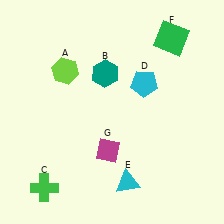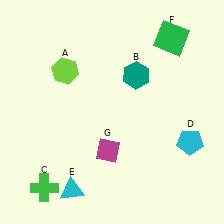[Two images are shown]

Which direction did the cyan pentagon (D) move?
The cyan pentagon (D) moved down.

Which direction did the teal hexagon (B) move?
The teal hexagon (B) moved right.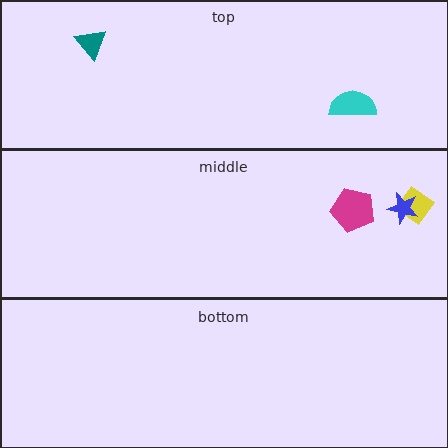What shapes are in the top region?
The teal triangle, the cyan semicircle.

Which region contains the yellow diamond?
The middle region.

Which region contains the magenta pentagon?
The middle region.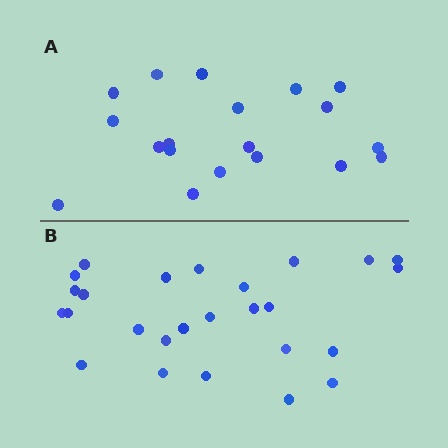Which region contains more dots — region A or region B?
Region B (the bottom region) has more dots.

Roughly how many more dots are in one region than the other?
Region B has roughly 8 or so more dots than region A.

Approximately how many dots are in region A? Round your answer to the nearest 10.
About 20 dots. (The exact count is 19, which rounds to 20.)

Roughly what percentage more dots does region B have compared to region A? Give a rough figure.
About 35% more.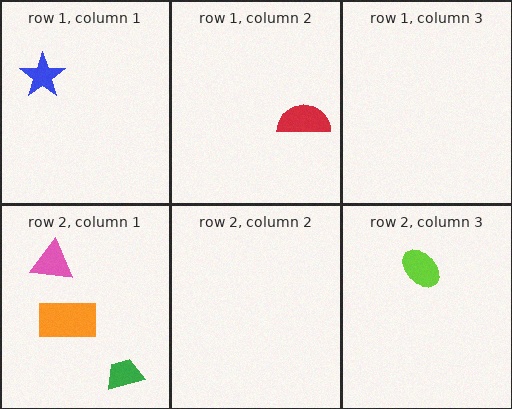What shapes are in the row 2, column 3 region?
The lime ellipse.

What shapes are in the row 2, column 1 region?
The green trapezoid, the pink triangle, the orange rectangle.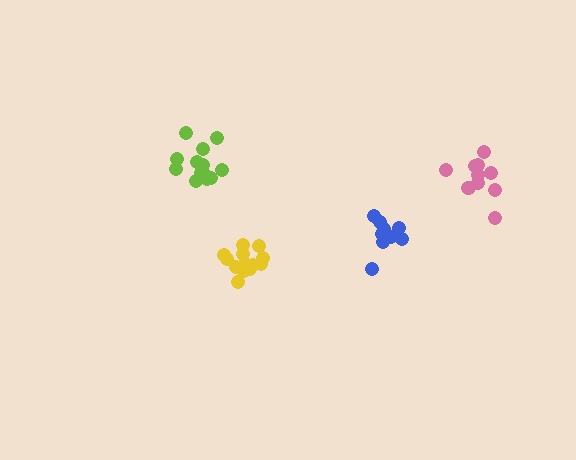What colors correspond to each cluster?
The clusters are colored: lime, pink, blue, yellow.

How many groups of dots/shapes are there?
There are 4 groups.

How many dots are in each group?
Group 1: 13 dots, Group 2: 10 dots, Group 3: 12 dots, Group 4: 13 dots (48 total).